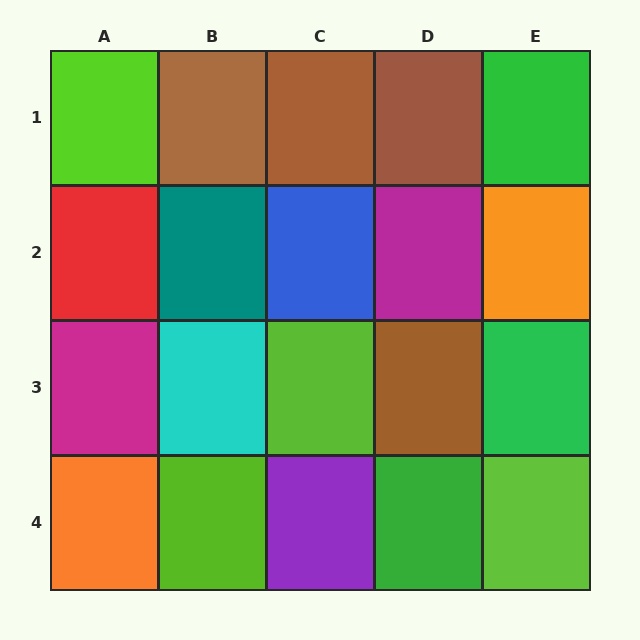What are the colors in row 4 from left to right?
Orange, lime, purple, green, lime.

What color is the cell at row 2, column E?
Orange.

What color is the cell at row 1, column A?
Lime.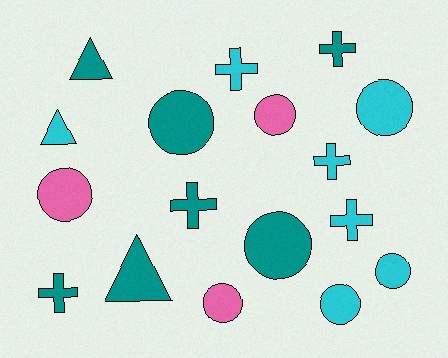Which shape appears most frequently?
Circle, with 8 objects.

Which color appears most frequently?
Teal, with 7 objects.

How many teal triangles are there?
There are 2 teal triangles.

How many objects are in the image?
There are 17 objects.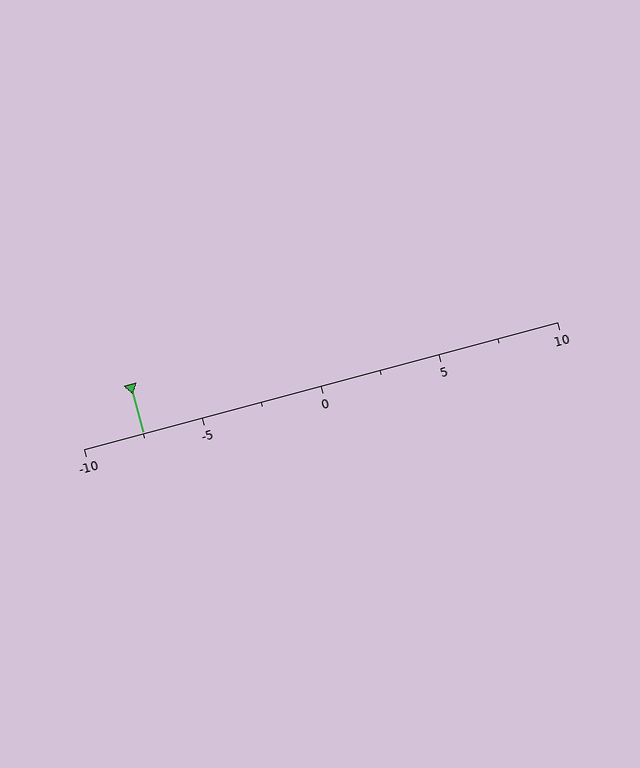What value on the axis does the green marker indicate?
The marker indicates approximately -7.5.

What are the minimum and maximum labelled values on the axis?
The axis runs from -10 to 10.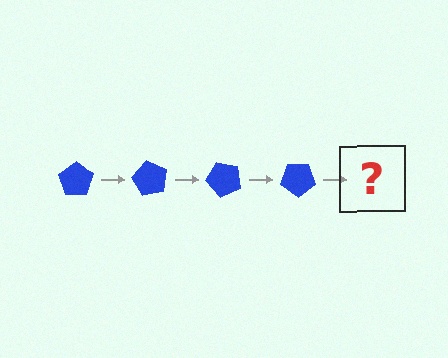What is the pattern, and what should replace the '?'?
The pattern is that the pentagon rotates 60 degrees each step. The '?' should be a blue pentagon rotated 240 degrees.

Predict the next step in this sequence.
The next step is a blue pentagon rotated 240 degrees.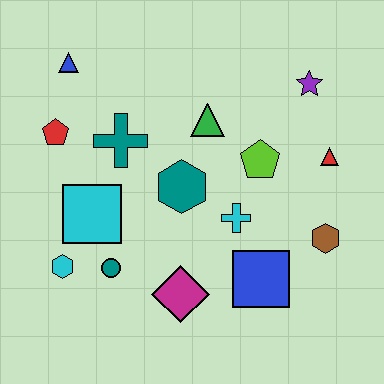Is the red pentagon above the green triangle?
No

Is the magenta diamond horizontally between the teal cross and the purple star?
Yes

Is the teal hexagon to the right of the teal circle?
Yes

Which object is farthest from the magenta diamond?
The blue triangle is farthest from the magenta diamond.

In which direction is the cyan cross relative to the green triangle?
The cyan cross is below the green triangle.